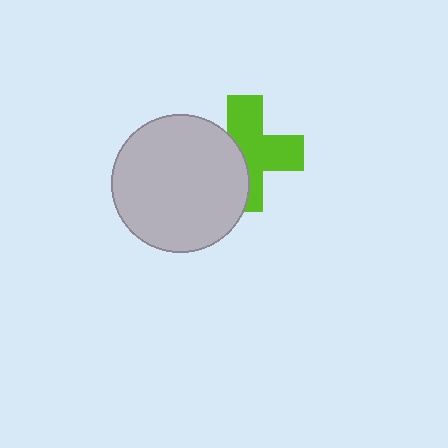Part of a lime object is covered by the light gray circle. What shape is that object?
It is a cross.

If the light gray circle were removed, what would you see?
You would see the complete lime cross.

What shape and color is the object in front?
The object in front is a light gray circle.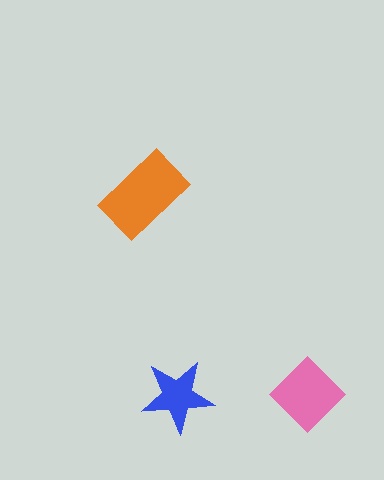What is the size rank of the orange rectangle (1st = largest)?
1st.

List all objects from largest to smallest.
The orange rectangle, the pink diamond, the blue star.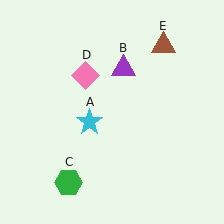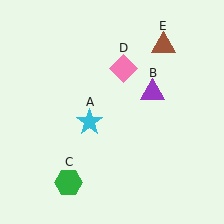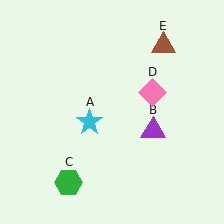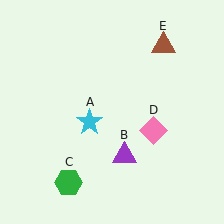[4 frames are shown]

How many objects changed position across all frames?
2 objects changed position: purple triangle (object B), pink diamond (object D).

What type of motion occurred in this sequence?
The purple triangle (object B), pink diamond (object D) rotated clockwise around the center of the scene.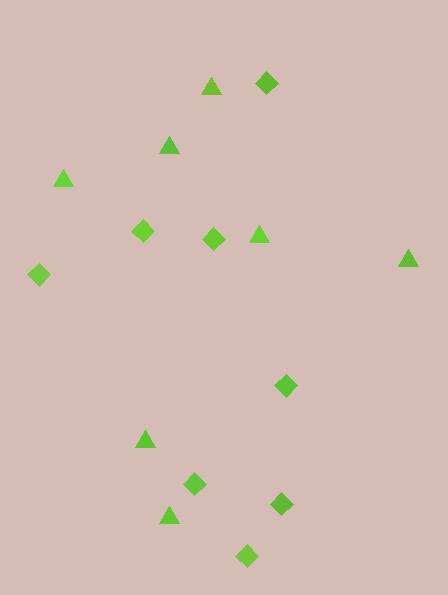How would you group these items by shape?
There are 2 groups: one group of triangles (7) and one group of diamonds (8).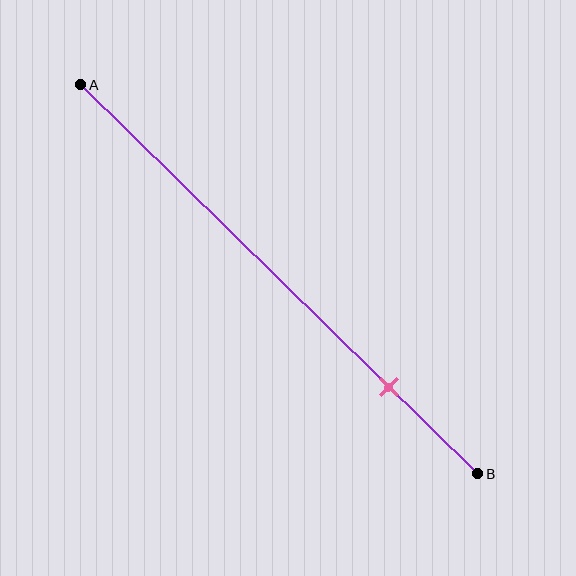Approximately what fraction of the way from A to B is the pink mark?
The pink mark is approximately 80% of the way from A to B.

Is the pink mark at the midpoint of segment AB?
No, the mark is at about 80% from A, not at the 50% midpoint.